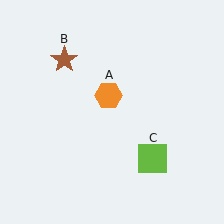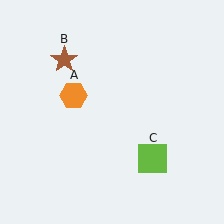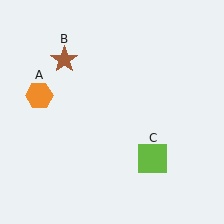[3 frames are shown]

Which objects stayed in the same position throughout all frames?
Brown star (object B) and lime square (object C) remained stationary.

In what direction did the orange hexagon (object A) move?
The orange hexagon (object A) moved left.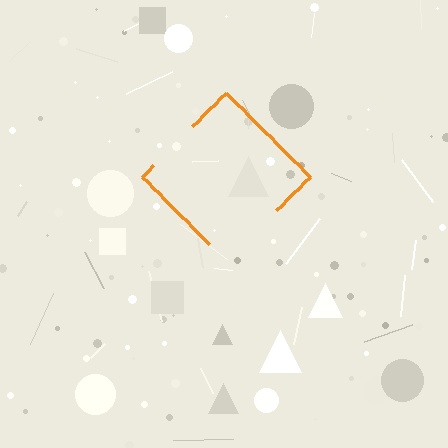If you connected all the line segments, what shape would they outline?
They would outline a diamond.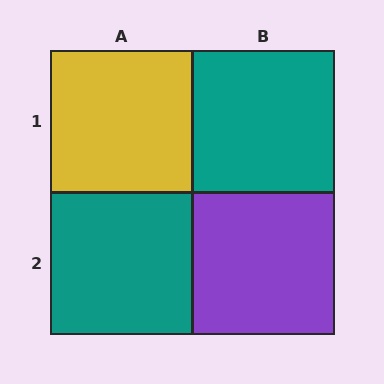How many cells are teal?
2 cells are teal.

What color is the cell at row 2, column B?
Purple.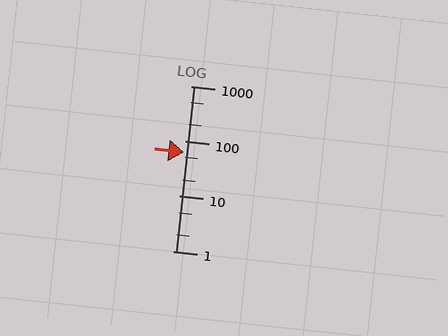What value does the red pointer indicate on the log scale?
The pointer indicates approximately 63.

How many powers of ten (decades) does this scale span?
The scale spans 3 decades, from 1 to 1000.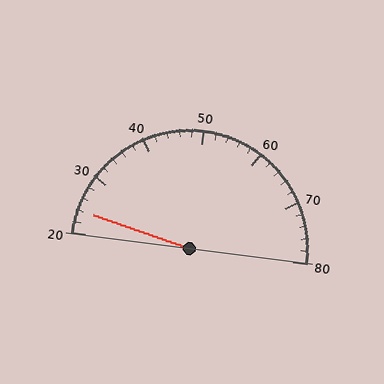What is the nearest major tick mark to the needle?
The nearest major tick mark is 20.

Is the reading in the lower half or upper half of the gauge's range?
The reading is in the lower half of the range (20 to 80).